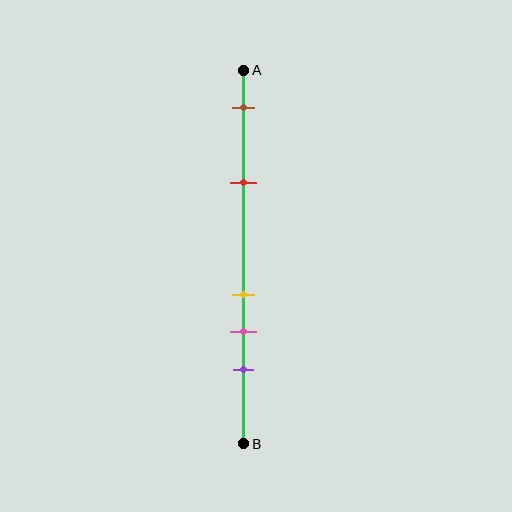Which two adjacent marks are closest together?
The yellow and pink marks are the closest adjacent pair.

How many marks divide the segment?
There are 5 marks dividing the segment.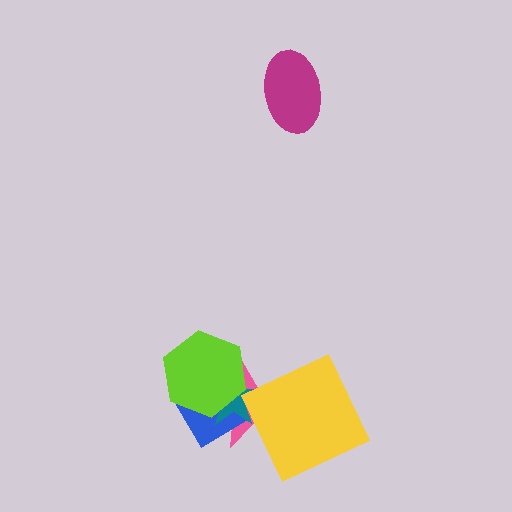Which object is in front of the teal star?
The lime hexagon is in front of the teal star.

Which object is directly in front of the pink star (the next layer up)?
The blue diamond is directly in front of the pink star.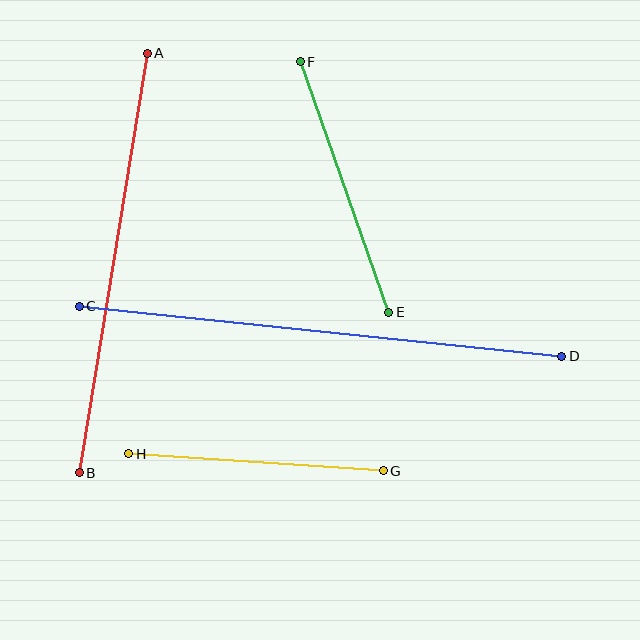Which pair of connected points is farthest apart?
Points C and D are farthest apart.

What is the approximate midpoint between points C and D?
The midpoint is at approximately (320, 331) pixels.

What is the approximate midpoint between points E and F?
The midpoint is at approximately (345, 187) pixels.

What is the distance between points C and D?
The distance is approximately 486 pixels.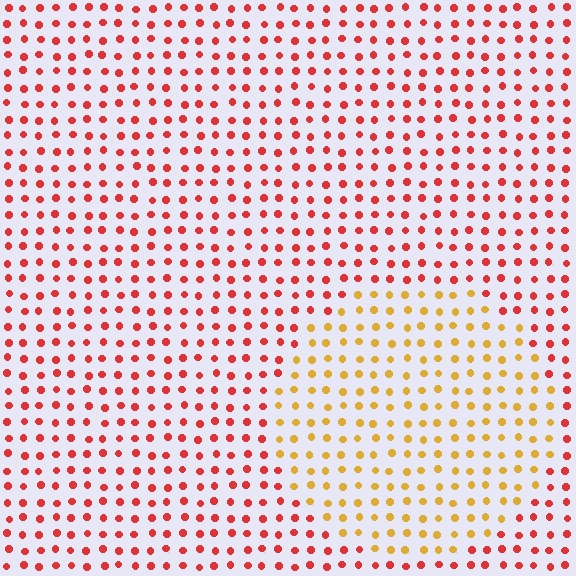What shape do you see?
I see a circle.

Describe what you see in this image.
The image is filled with small red elements in a uniform arrangement. A circle-shaped region is visible where the elements are tinted to a slightly different hue, forming a subtle color boundary.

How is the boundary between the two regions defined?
The boundary is defined purely by a slight shift in hue (about 44 degrees). Spacing, size, and orientation are identical on both sides.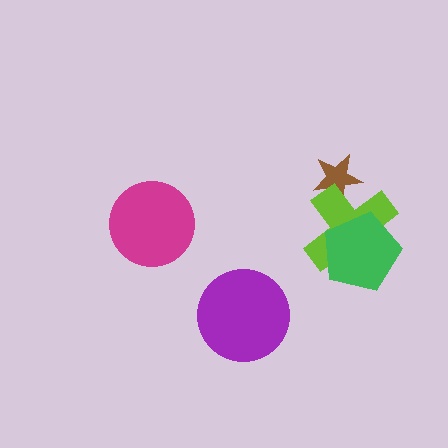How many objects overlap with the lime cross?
2 objects overlap with the lime cross.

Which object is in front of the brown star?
The lime cross is in front of the brown star.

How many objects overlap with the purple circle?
0 objects overlap with the purple circle.